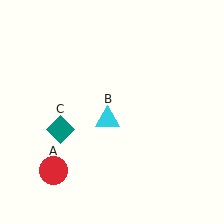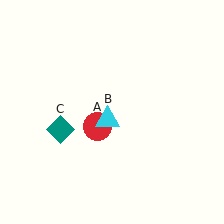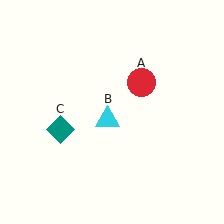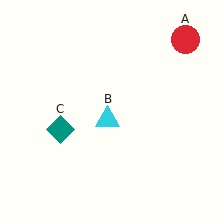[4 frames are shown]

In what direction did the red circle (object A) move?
The red circle (object A) moved up and to the right.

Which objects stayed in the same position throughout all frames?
Cyan triangle (object B) and teal diamond (object C) remained stationary.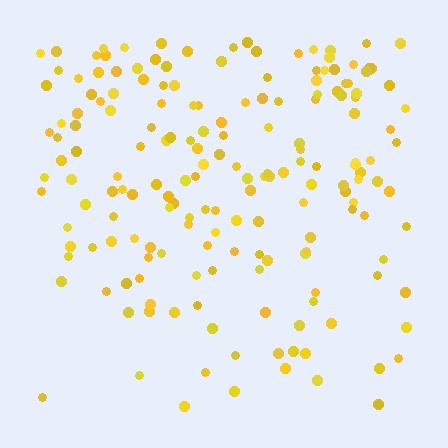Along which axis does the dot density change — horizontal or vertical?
Vertical.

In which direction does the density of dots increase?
From bottom to top, with the top side densest.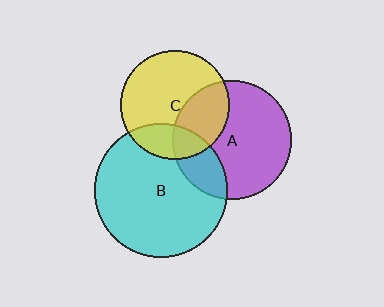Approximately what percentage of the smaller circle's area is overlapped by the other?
Approximately 35%.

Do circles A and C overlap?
Yes.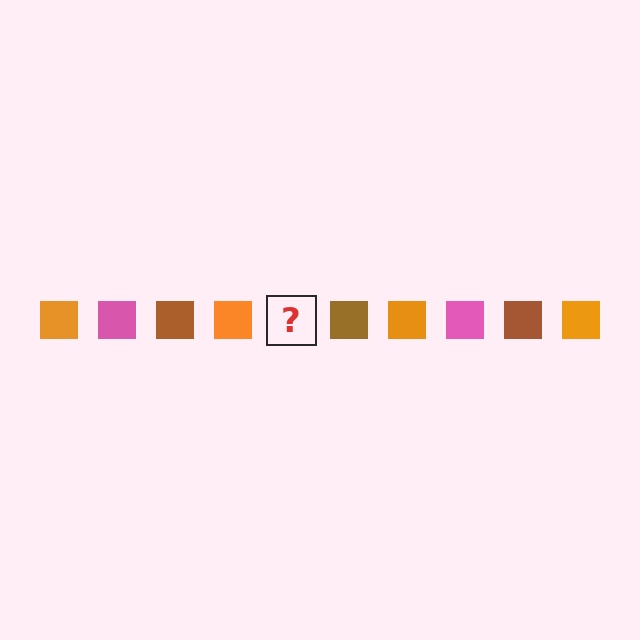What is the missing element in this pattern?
The missing element is a pink square.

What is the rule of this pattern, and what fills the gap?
The rule is that the pattern cycles through orange, pink, brown squares. The gap should be filled with a pink square.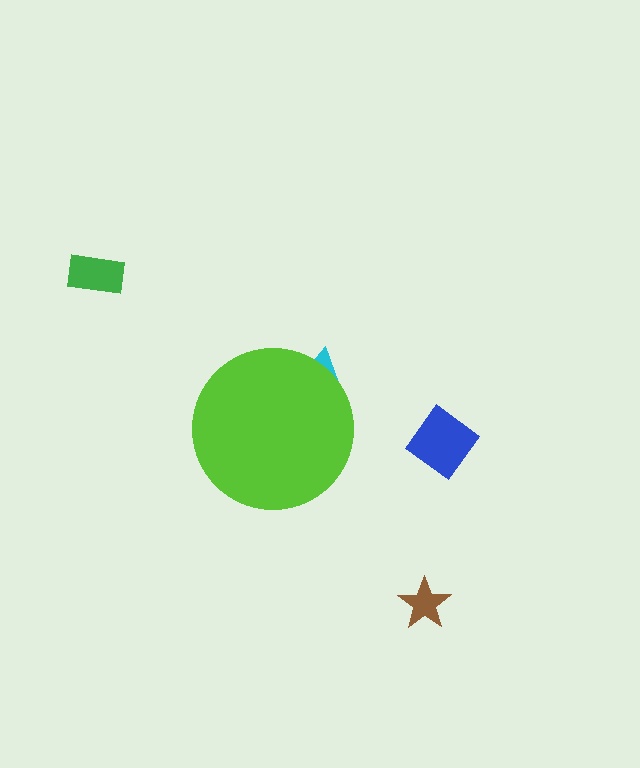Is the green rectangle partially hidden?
No, the green rectangle is fully visible.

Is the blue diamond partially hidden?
No, the blue diamond is fully visible.